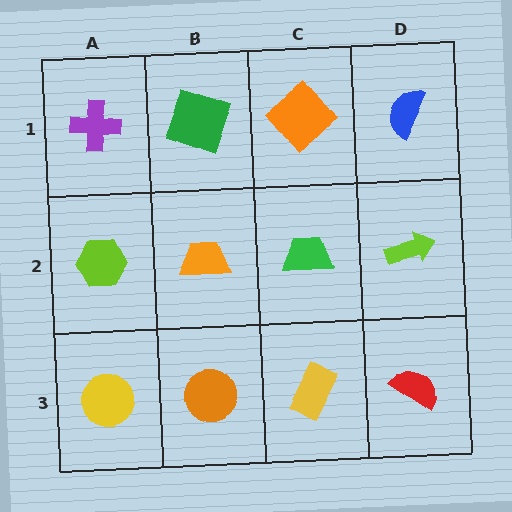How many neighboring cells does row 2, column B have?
4.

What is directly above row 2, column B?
A green square.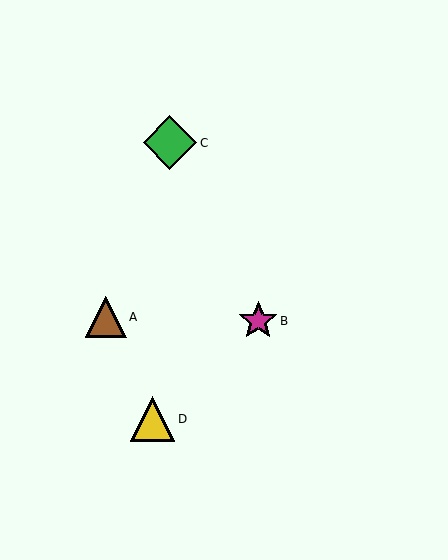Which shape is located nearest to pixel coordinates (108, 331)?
The brown triangle (labeled A) at (106, 317) is nearest to that location.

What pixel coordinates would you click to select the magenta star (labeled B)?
Click at (258, 321) to select the magenta star B.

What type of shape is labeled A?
Shape A is a brown triangle.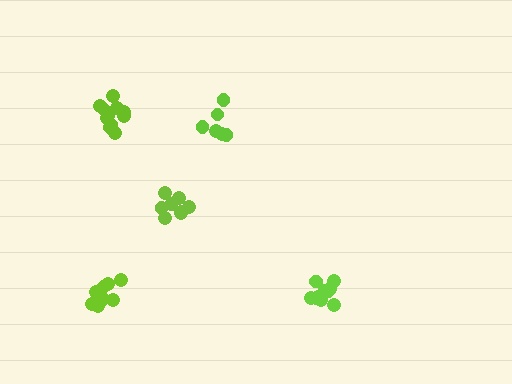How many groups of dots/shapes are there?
There are 5 groups.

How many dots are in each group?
Group 1: 10 dots, Group 2: 11 dots, Group 3: 8 dots, Group 4: 6 dots, Group 5: 8 dots (43 total).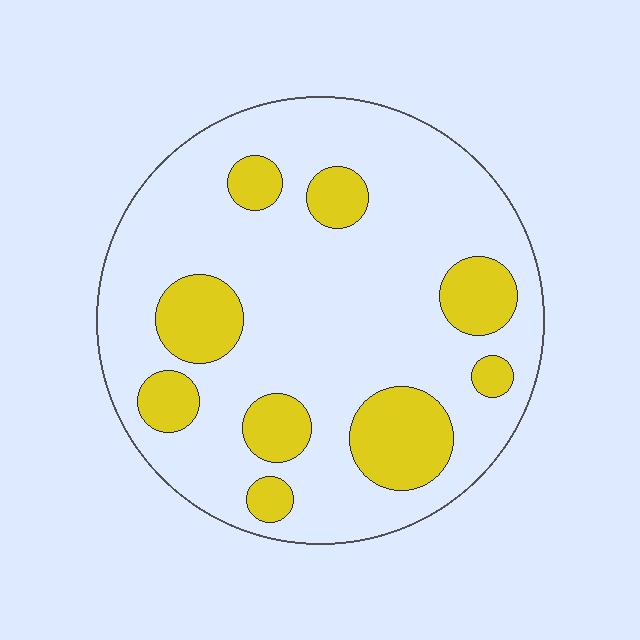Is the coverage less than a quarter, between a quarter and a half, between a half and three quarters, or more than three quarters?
Less than a quarter.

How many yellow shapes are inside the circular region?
9.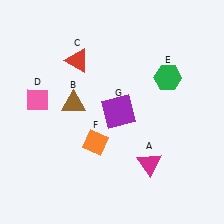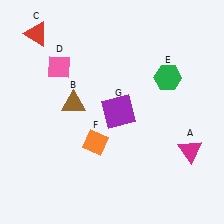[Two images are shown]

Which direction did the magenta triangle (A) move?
The magenta triangle (A) moved right.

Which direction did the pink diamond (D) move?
The pink diamond (D) moved up.